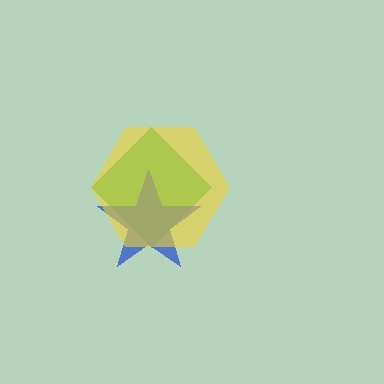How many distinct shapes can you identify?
There are 3 distinct shapes: a green diamond, a blue star, a yellow hexagon.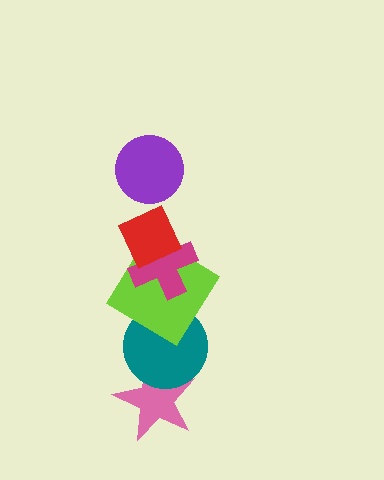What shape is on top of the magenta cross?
The red diamond is on top of the magenta cross.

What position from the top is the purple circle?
The purple circle is 1st from the top.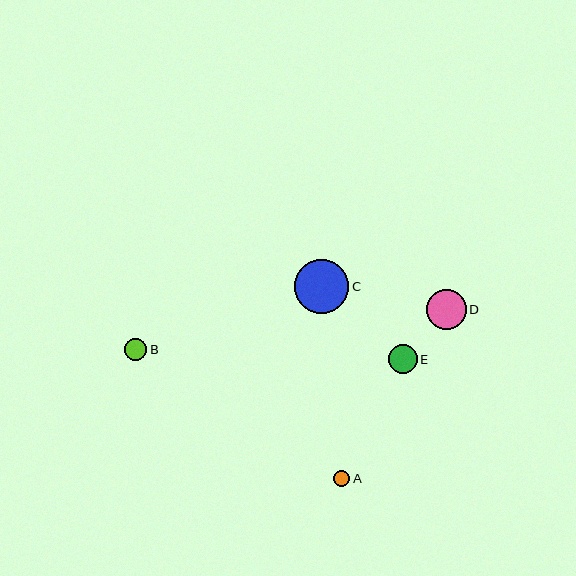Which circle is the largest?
Circle C is the largest with a size of approximately 54 pixels.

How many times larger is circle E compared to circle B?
Circle E is approximately 1.3 times the size of circle B.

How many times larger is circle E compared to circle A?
Circle E is approximately 1.8 times the size of circle A.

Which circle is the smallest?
Circle A is the smallest with a size of approximately 16 pixels.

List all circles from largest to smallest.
From largest to smallest: C, D, E, B, A.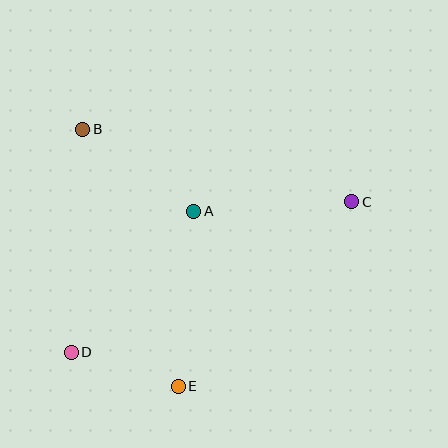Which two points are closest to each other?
Points D and E are closest to each other.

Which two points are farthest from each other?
Points C and D are farthest from each other.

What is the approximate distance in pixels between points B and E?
The distance between B and E is approximately 274 pixels.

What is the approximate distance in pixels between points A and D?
The distance between A and D is approximately 187 pixels.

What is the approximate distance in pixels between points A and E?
The distance between A and E is approximately 175 pixels.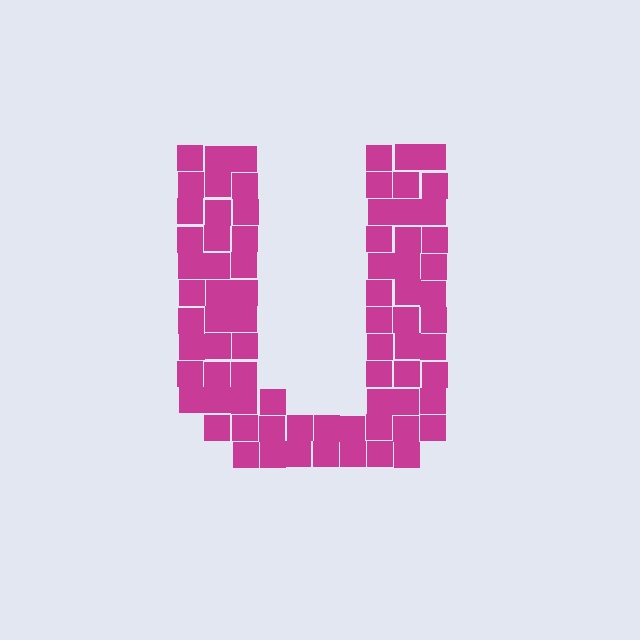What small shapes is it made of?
It is made of small squares.